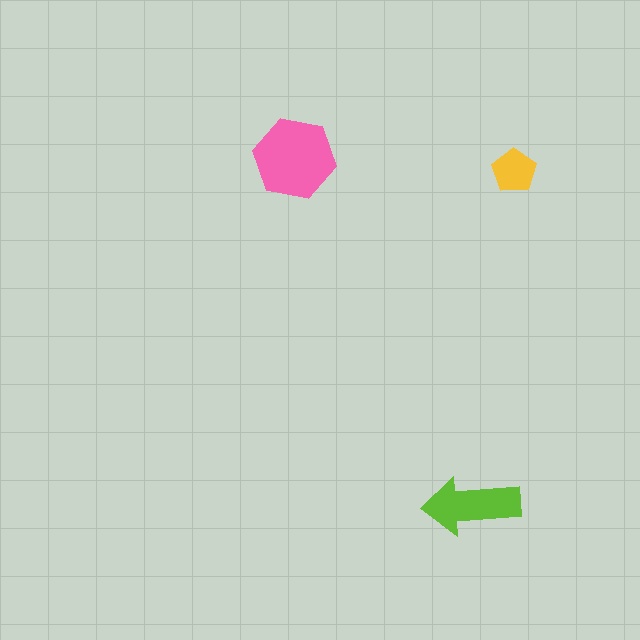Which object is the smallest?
The yellow pentagon.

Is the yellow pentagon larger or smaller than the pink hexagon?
Smaller.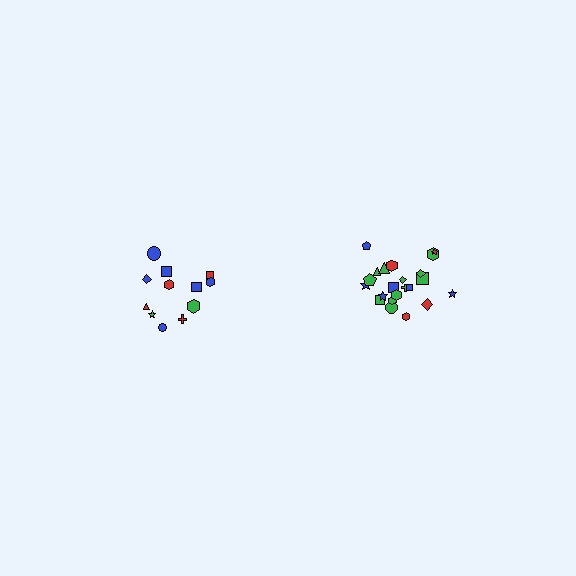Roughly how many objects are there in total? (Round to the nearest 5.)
Roughly 35 objects in total.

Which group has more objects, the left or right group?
The right group.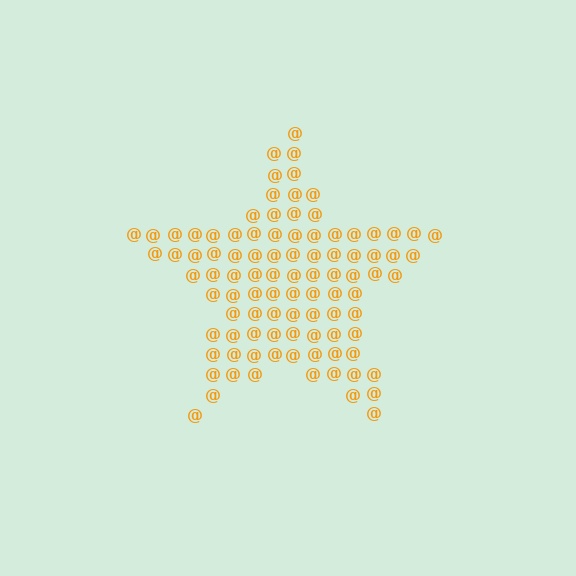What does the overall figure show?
The overall figure shows a star.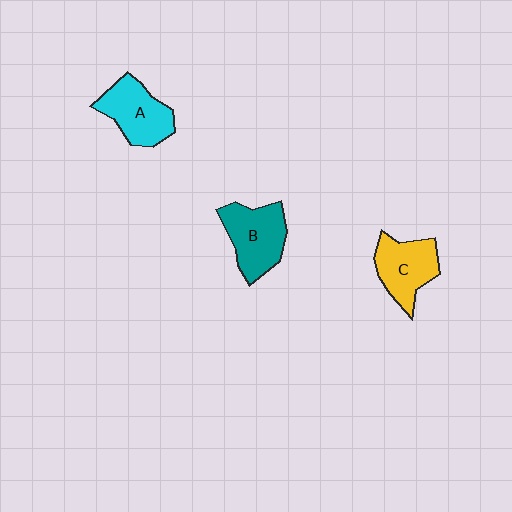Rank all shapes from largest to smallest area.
From largest to smallest: B (teal), A (cyan), C (yellow).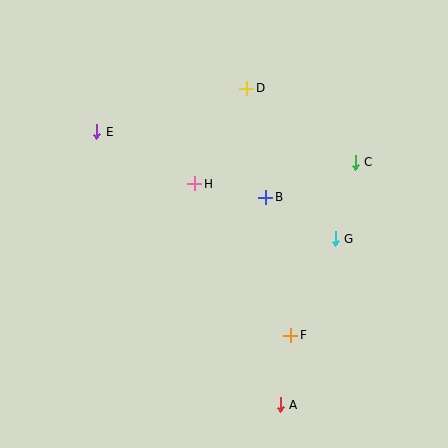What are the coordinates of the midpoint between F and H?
The midpoint between F and H is at (243, 259).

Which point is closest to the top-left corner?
Point E is closest to the top-left corner.